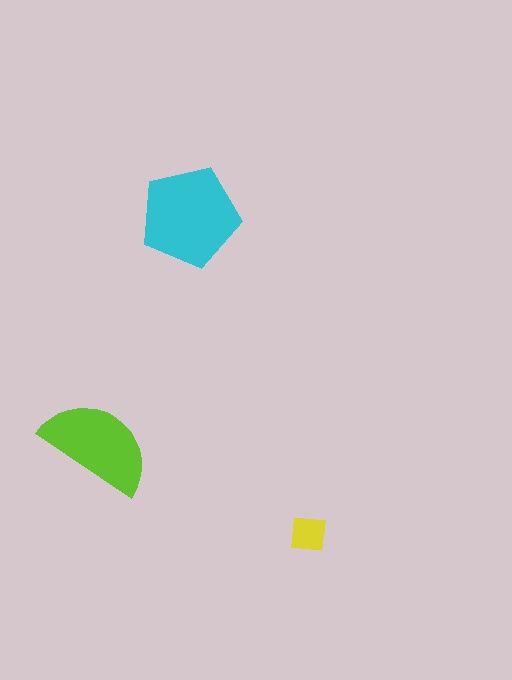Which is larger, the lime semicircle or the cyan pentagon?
The cyan pentagon.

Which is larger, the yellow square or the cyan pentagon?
The cyan pentagon.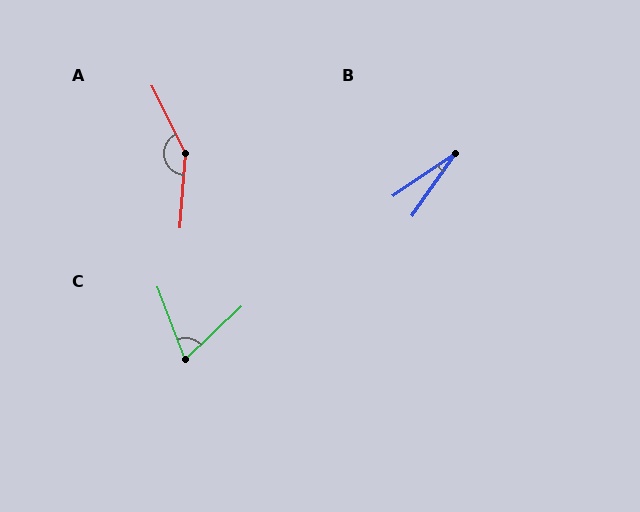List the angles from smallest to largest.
B (21°), C (67°), A (150°).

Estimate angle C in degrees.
Approximately 67 degrees.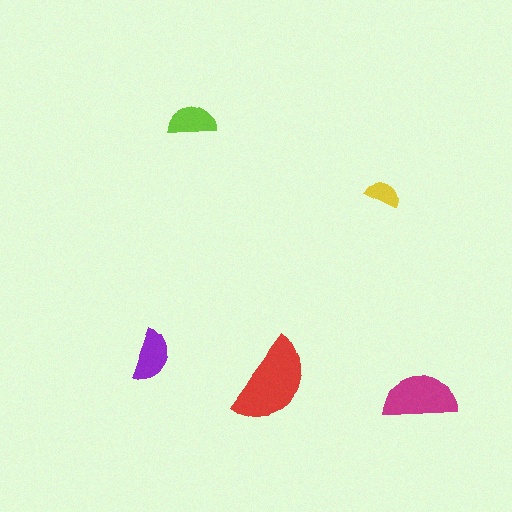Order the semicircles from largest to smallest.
the red one, the magenta one, the purple one, the lime one, the yellow one.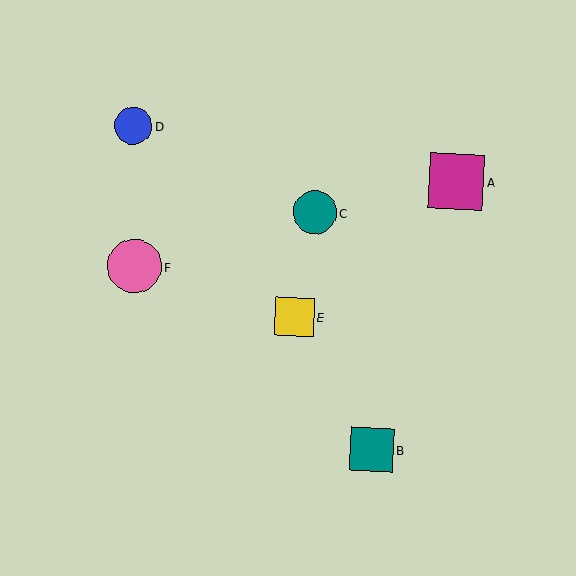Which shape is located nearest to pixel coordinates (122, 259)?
The pink circle (labeled F) at (134, 266) is nearest to that location.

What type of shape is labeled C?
Shape C is a teal circle.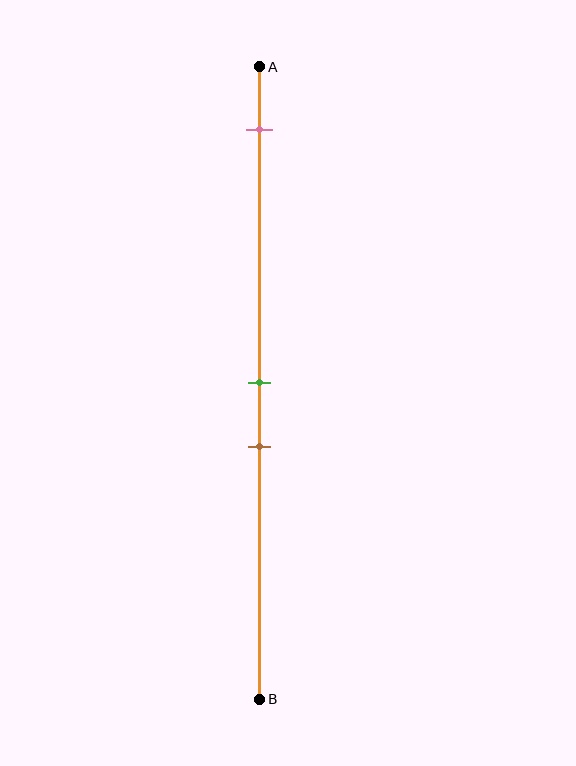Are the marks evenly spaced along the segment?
No, the marks are not evenly spaced.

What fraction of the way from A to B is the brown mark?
The brown mark is approximately 60% (0.6) of the way from A to B.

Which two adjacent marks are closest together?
The green and brown marks are the closest adjacent pair.